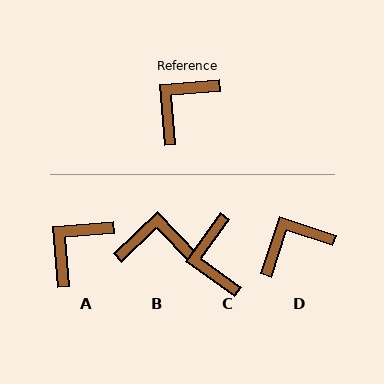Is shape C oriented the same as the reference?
No, it is off by about 50 degrees.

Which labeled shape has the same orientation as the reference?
A.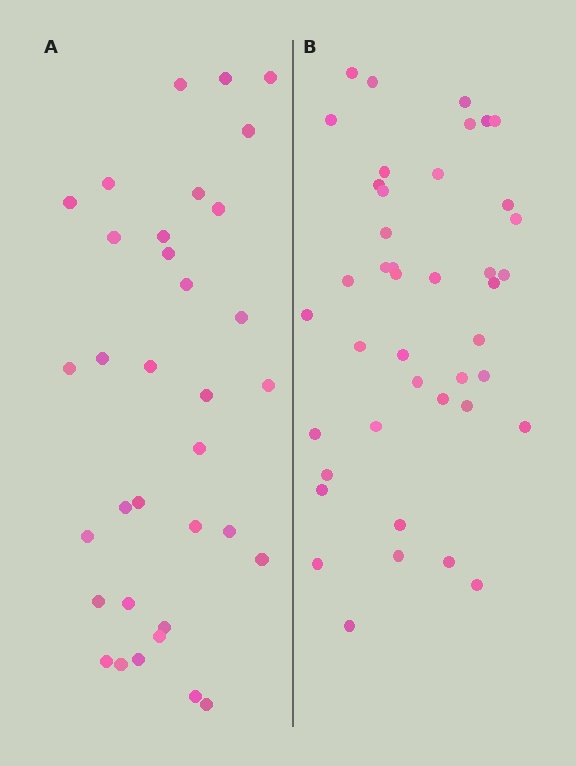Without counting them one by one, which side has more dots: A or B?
Region B (the right region) has more dots.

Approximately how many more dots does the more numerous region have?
Region B has roughly 8 or so more dots than region A.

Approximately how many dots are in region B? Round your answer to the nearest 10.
About 40 dots. (The exact count is 42, which rounds to 40.)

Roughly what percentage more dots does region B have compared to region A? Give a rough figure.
About 25% more.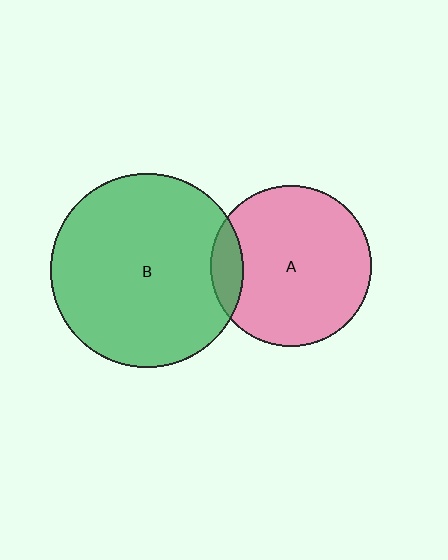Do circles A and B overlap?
Yes.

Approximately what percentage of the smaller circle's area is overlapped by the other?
Approximately 10%.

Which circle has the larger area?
Circle B (green).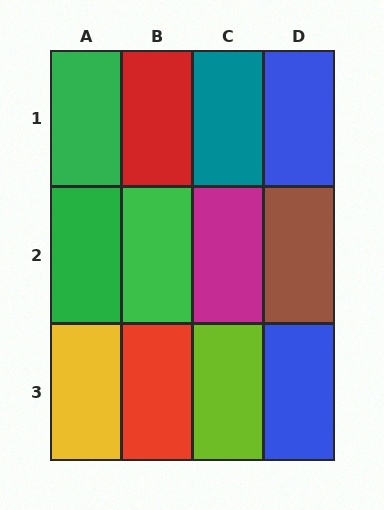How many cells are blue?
2 cells are blue.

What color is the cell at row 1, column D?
Blue.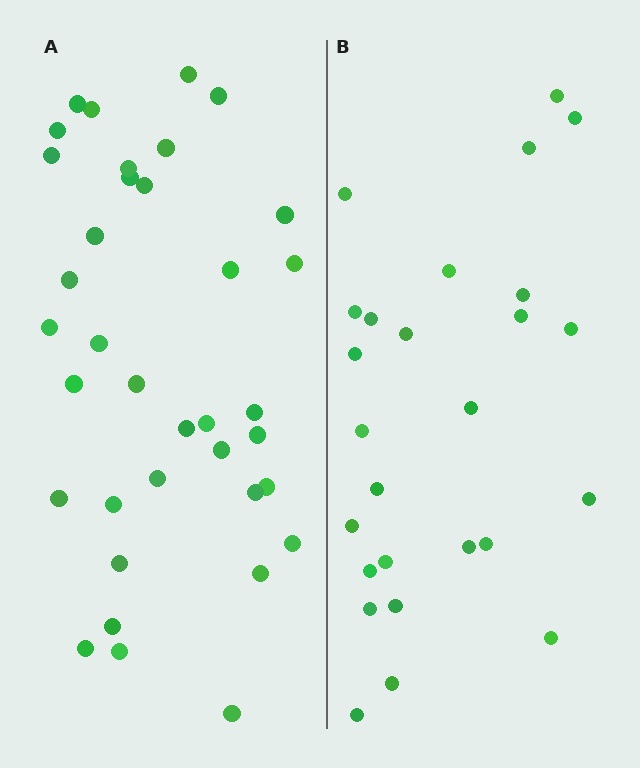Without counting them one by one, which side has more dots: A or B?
Region A (the left region) has more dots.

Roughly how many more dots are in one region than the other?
Region A has roughly 10 or so more dots than region B.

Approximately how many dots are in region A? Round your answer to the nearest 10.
About 40 dots. (The exact count is 36, which rounds to 40.)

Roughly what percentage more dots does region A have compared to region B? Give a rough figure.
About 40% more.